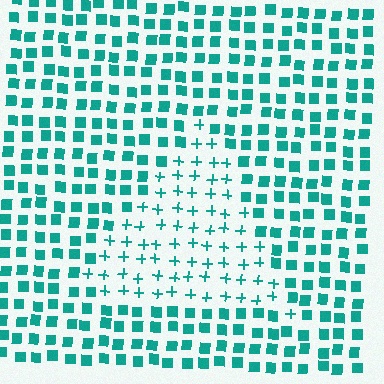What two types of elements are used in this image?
The image uses plus signs inside the triangle region and squares outside it.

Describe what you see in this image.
The image is filled with small teal elements arranged in a uniform grid. A triangle-shaped region contains plus signs, while the surrounding area contains squares. The boundary is defined purely by the change in element shape.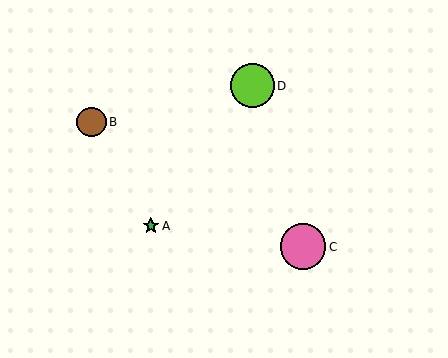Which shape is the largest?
The pink circle (labeled C) is the largest.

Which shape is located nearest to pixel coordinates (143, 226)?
The green star (labeled A) at (151, 226) is nearest to that location.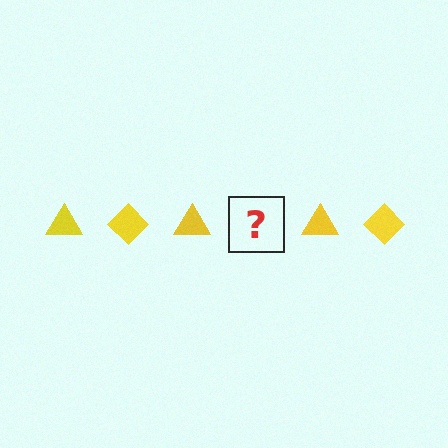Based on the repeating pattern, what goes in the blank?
The blank should be a yellow diamond.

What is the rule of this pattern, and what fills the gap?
The rule is that the pattern cycles through triangle, diamond shapes in yellow. The gap should be filled with a yellow diamond.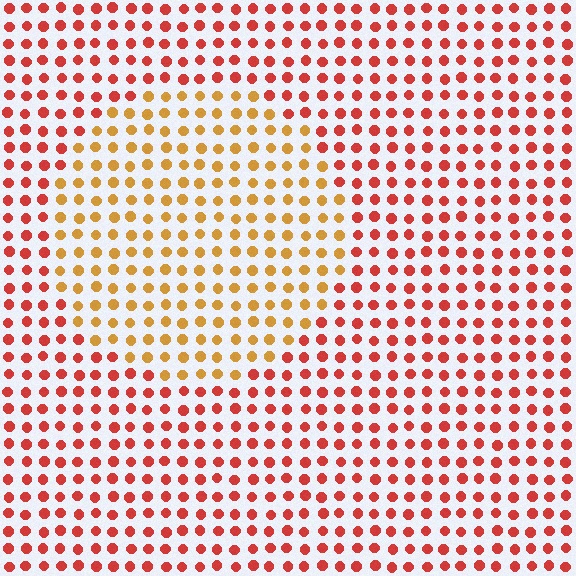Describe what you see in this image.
The image is filled with small red elements in a uniform arrangement. A circle-shaped region is visible where the elements are tinted to a slightly different hue, forming a subtle color boundary.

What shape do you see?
I see a circle.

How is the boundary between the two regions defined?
The boundary is defined purely by a slight shift in hue (about 37 degrees). Spacing, size, and orientation are identical on both sides.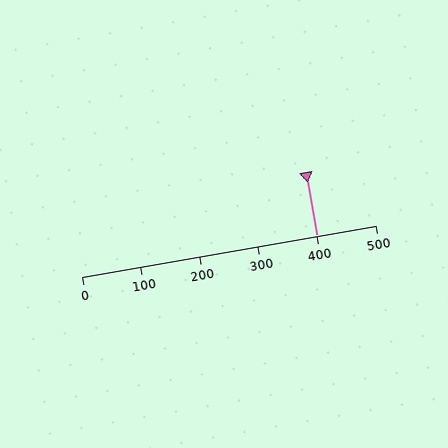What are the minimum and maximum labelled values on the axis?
The axis runs from 0 to 500.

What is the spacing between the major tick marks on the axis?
The major ticks are spaced 100 apart.